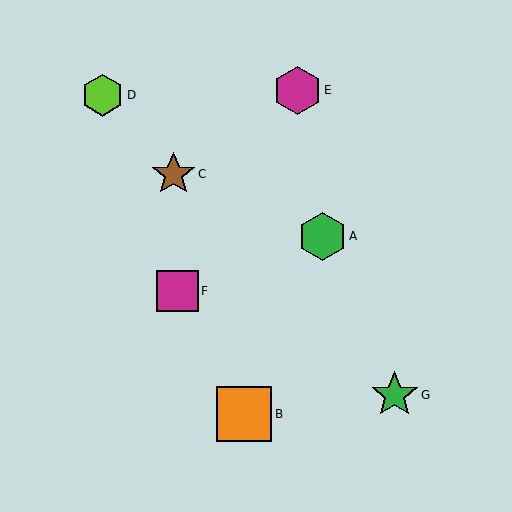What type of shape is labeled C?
Shape C is a brown star.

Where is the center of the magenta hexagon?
The center of the magenta hexagon is at (297, 90).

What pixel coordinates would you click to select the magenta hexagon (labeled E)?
Click at (297, 90) to select the magenta hexagon E.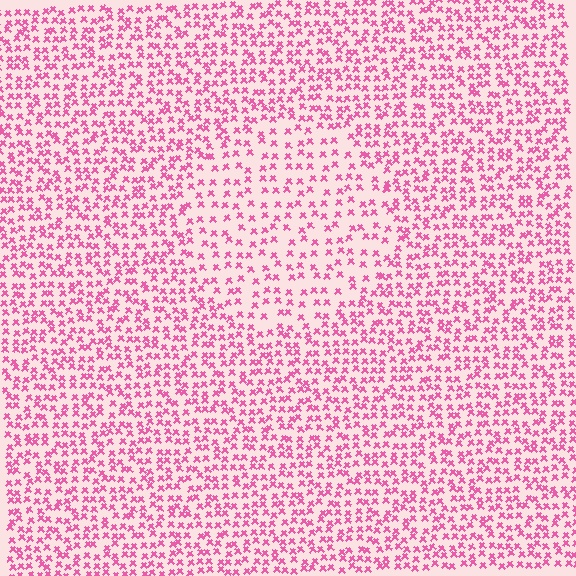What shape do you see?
I see a circle.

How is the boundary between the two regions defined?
The boundary is defined by a change in element density (approximately 1.7x ratio). All elements are the same color, size, and shape.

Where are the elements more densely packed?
The elements are more densely packed outside the circle boundary.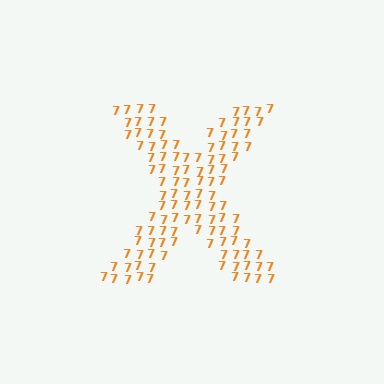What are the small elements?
The small elements are digit 7's.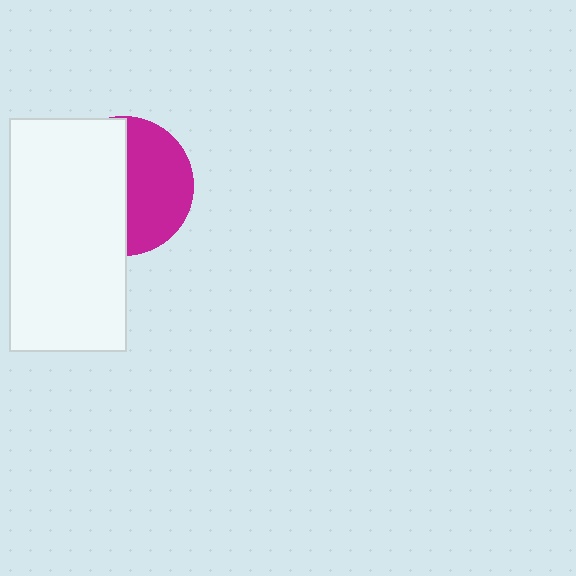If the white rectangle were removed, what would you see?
You would see the complete magenta circle.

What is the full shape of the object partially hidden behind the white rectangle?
The partially hidden object is a magenta circle.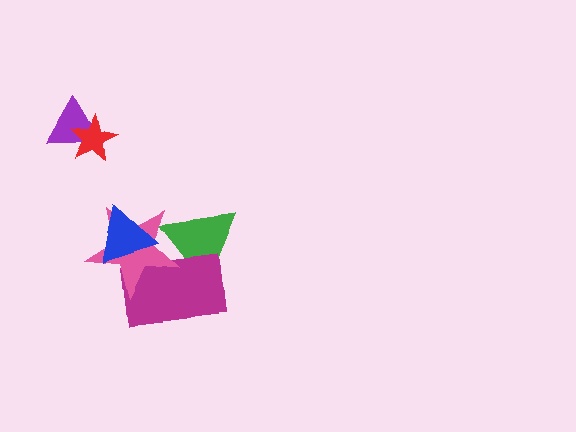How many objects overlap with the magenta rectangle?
3 objects overlap with the magenta rectangle.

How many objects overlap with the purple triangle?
1 object overlaps with the purple triangle.